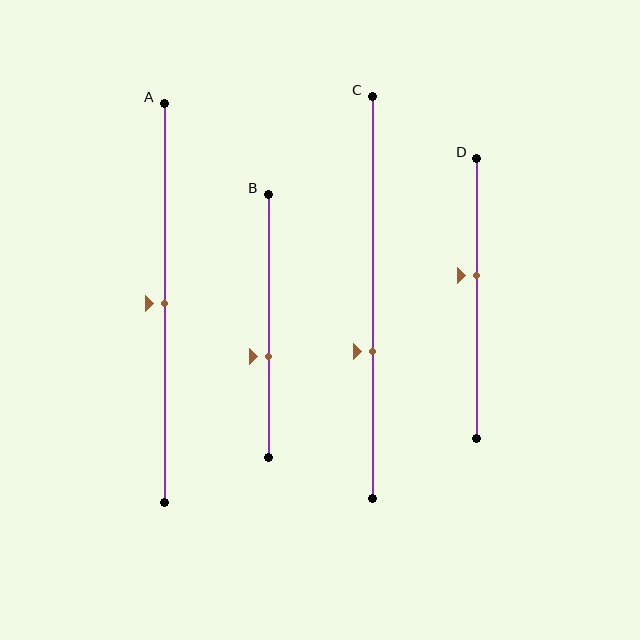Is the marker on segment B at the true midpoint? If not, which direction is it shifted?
No, the marker on segment B is shifted downward by about 11% of the segment length.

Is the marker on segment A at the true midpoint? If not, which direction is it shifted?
Yes, the marker on segment A is at the true midpoint.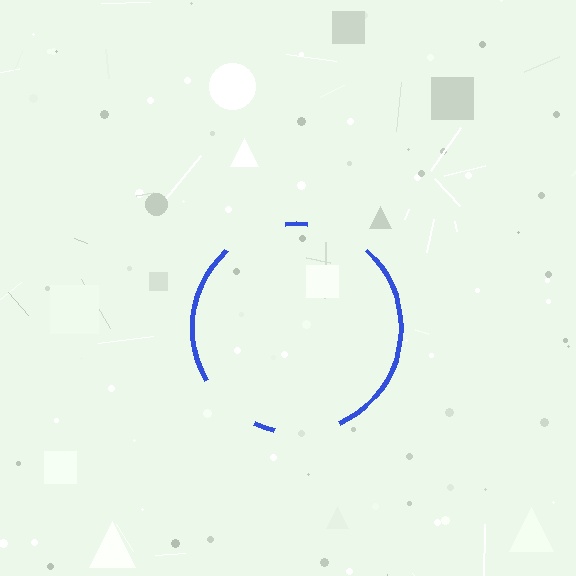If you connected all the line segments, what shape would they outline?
They would outline a circle.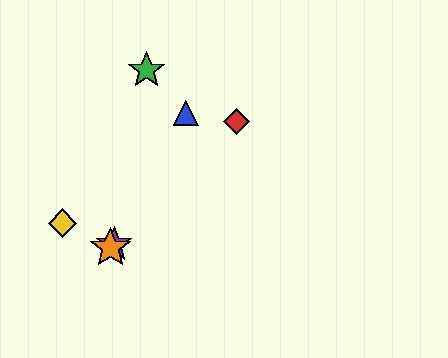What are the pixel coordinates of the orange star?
The orange star is at (110, 248).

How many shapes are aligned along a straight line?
3 shapes (the red diamond, the purple star, the orange star) are aligned along a straight line.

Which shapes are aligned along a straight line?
The red diamond, the purple star, the orange star are aligned along a straight line.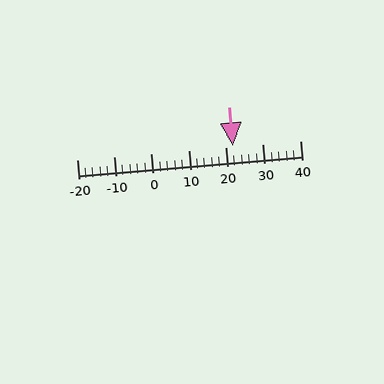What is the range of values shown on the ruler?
The ruler shows values from -20 to 40.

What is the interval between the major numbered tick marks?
The major tick marks are spaced 10 units apart.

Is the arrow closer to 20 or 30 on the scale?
The arrow is closer to 20.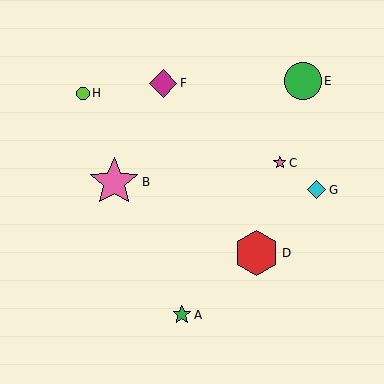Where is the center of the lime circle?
The center of the lime circle is at (83, 93).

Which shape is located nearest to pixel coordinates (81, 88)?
The lime circle (labeled H) at (83, 93) is nearest to that location.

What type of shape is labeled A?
Shape A is a green star.